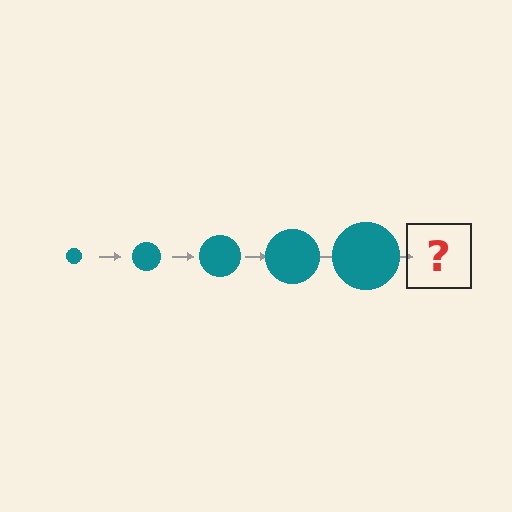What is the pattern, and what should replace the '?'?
The pattern is that the circle gets progressively larger each step. The '?' should be a teal circle, larger than the previous one.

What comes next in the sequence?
The next element should be a teal circle, larger than the previous one.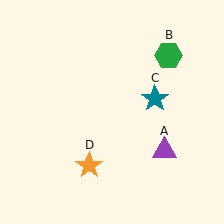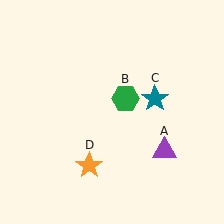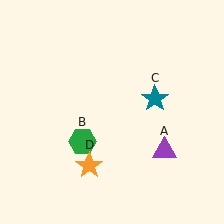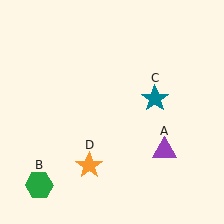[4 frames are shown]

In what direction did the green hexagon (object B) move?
The green hexagon (object B) moved down and to the left.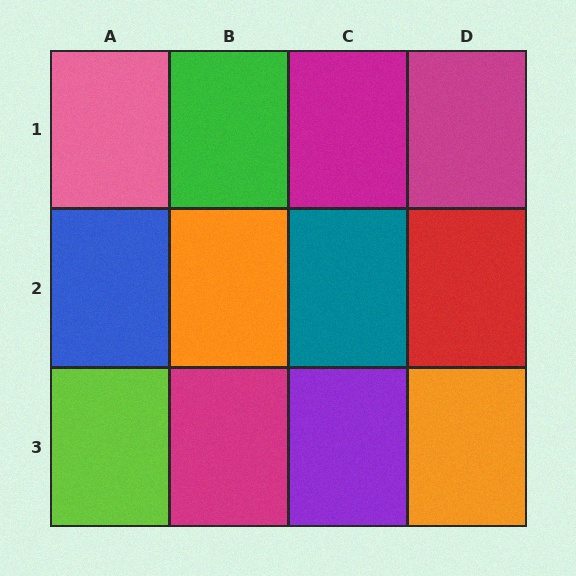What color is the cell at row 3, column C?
Purple.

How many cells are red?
1 cell is red.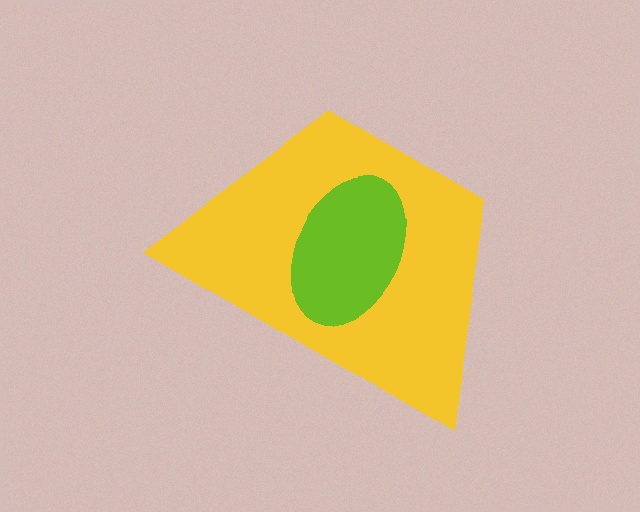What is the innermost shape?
The lime ellipse.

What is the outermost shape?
The yellow trapezoid.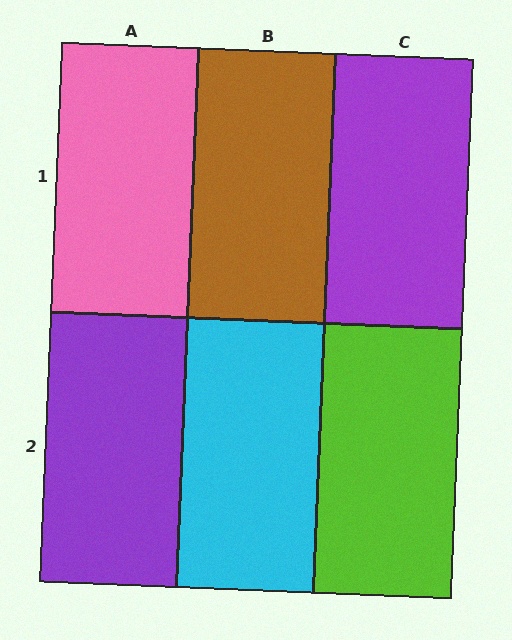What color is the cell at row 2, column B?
Cyan.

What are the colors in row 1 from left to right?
Pink, brown, purple.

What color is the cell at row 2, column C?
Lime.